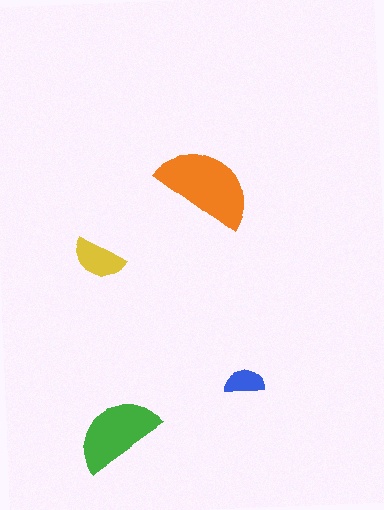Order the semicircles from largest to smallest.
the orange one, the green one, the yellow one, the blue one.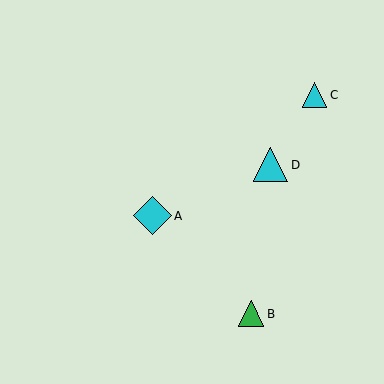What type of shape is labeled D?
Shape D is a cyan triangle.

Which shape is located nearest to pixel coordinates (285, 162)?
The cyan triangle (labeled D) at (271, 165) is nearest to that location.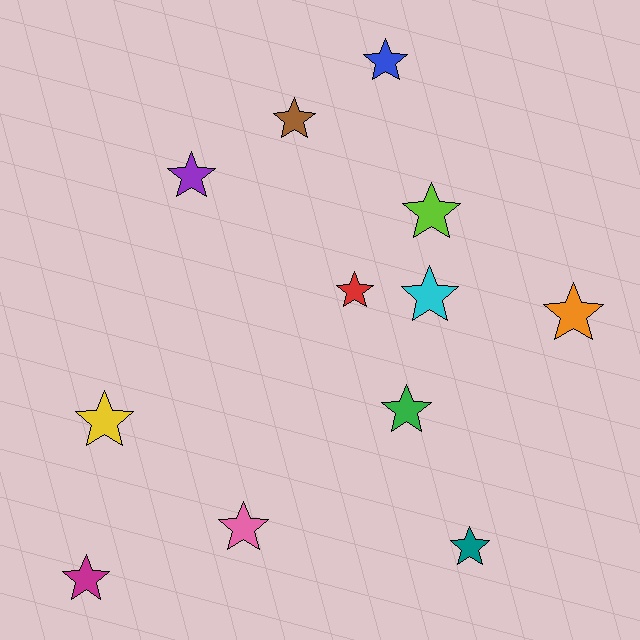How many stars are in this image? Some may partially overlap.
There are 12 stars.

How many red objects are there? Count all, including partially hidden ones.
There is 1 red object.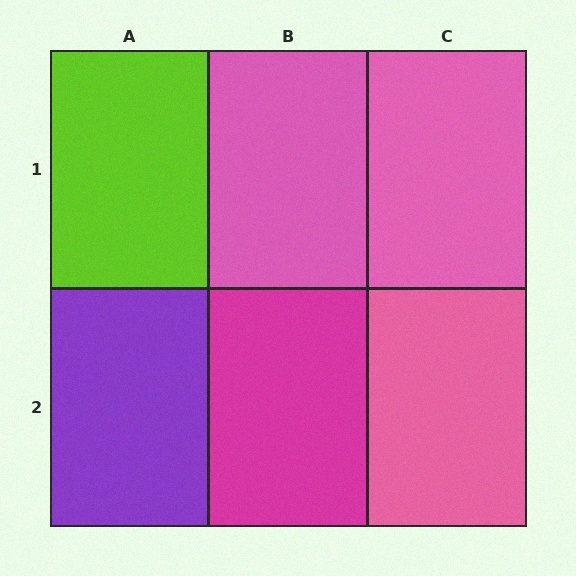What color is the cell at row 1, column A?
Lime.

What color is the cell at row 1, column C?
Pink.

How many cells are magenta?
1 cell is magenta.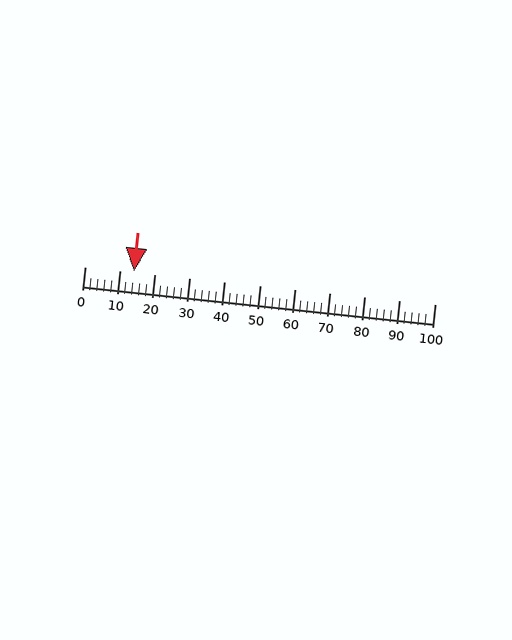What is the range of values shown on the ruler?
The ruler shows values from 0 to 100.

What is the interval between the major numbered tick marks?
The major tick marks are spaced 10 units apart.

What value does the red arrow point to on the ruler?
The red arrow points to approximately 14.